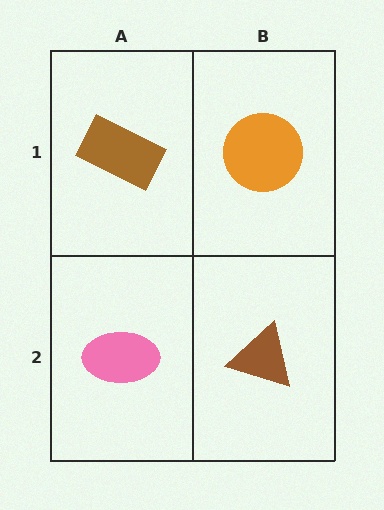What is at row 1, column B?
An orange circle.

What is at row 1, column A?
A brown rectangle.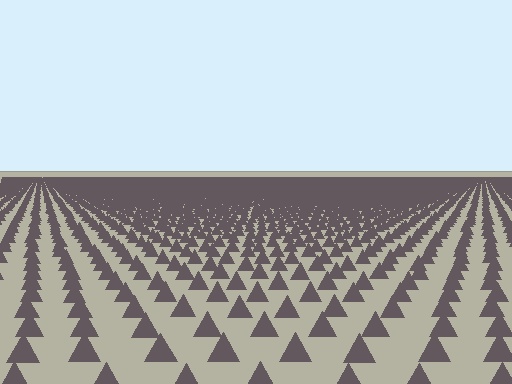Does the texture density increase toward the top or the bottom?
Density increases toward the top.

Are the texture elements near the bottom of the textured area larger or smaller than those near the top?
Larger. Near the bottom, elements are closer to the viewer and appear at a bigger on-screen size.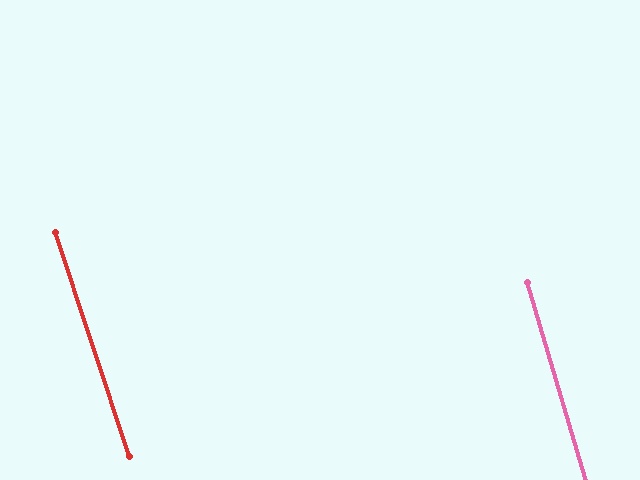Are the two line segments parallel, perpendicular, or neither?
Parallel — their directions differ by only 1.8°.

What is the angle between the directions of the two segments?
Approximately 2 degrees.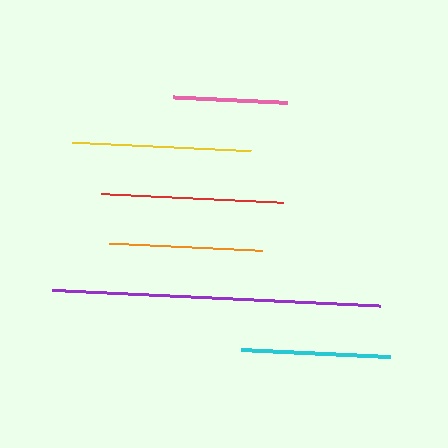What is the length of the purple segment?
The purple segment is approximately 329 pixels long.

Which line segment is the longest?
The purple line is the longest at approximately 329 pixels.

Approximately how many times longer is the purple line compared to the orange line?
The purple line is approximately 2.2 times the length of the orange line.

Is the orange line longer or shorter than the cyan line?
The orange line is longer than the cyan line.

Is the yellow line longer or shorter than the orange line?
The yellow line is longer than the orange line.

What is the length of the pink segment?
The pink segment is approximately 115 pixels long.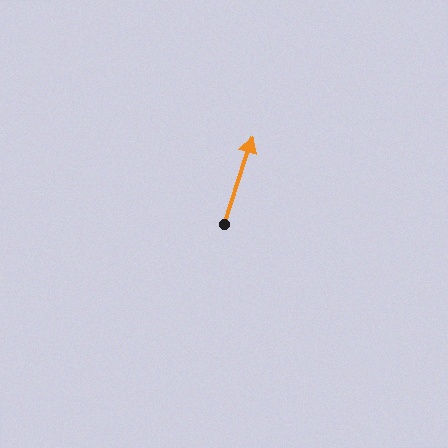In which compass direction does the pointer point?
North.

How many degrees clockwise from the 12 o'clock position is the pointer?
Approximately 18 degrees.